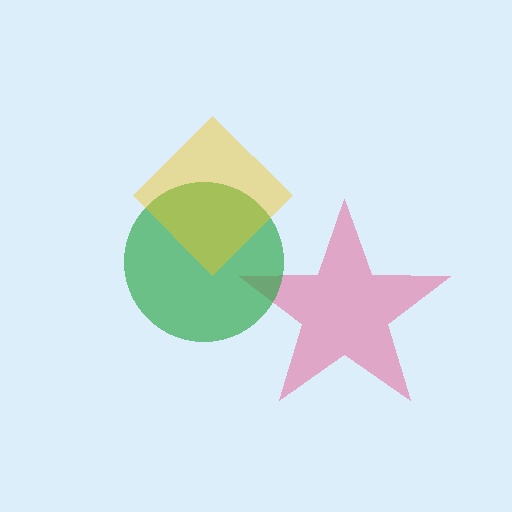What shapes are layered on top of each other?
The layered shapes are: a pink star, a green circle, a yellow diamond.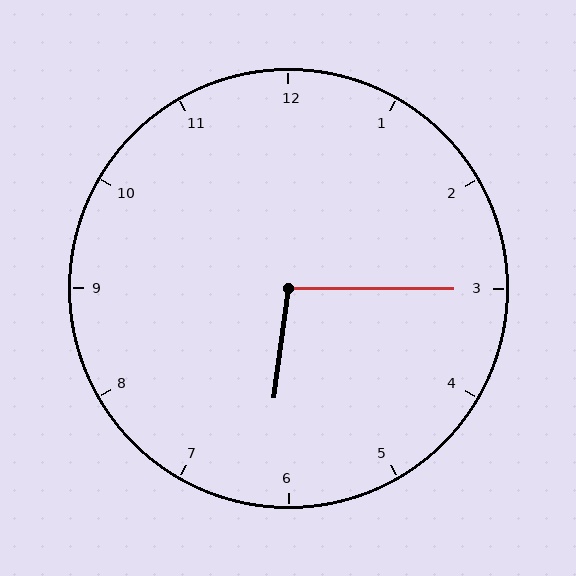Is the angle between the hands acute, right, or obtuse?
It is obtuse.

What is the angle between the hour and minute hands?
Approximately 98 degrees.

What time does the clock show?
6:15.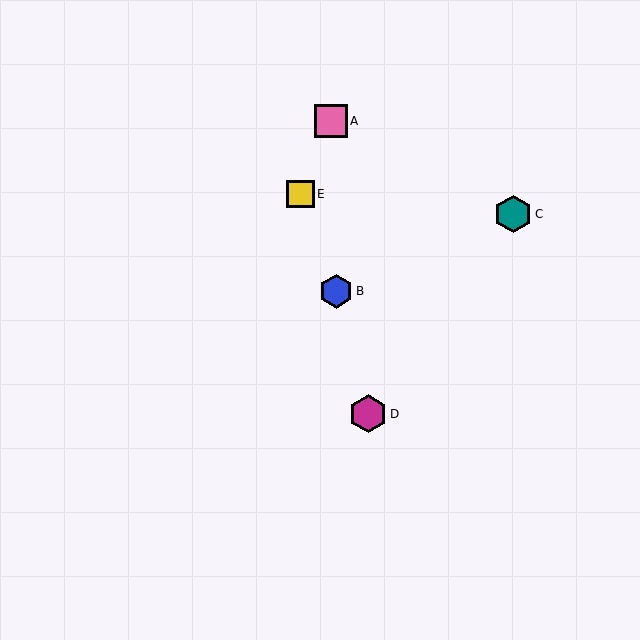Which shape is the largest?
The teal hexagon (labeled C) is the largest.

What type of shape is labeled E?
Shape E is a yellow square.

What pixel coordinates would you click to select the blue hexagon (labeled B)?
Click at (336, 291) to select the blue hexagon B.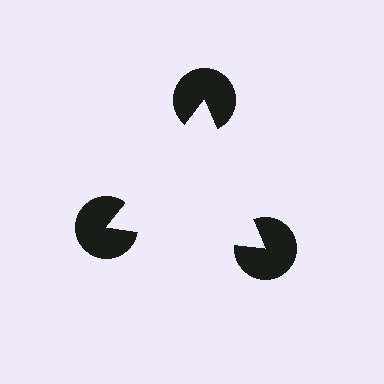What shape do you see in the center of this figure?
An illusory triangle — its edges are inferred from the aligned wedge cuts in the pac-man discs, not physically drawn.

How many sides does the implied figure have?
3 sides.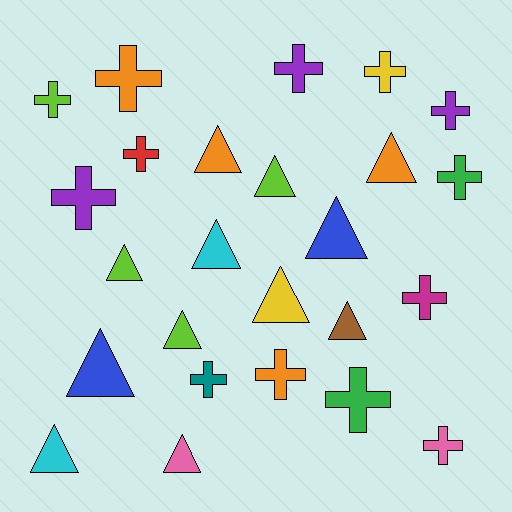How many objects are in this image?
There are 25 objects.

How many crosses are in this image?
There are 13 crosses.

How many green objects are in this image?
There are 2 green objects.